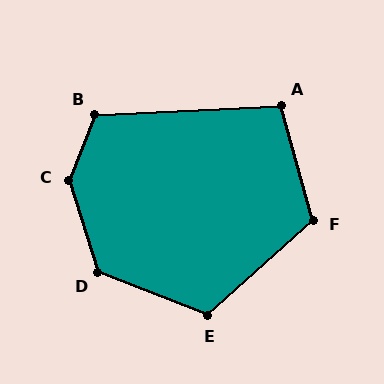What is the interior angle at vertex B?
Approximately 115 degrees (obtuse).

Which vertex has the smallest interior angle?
A, at approximately 103 degrees.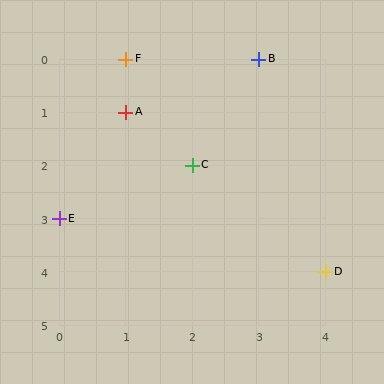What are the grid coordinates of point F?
Point F is at grid coordinates (1, 0).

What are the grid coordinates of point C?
Point C is at grid coordinates (2, 2).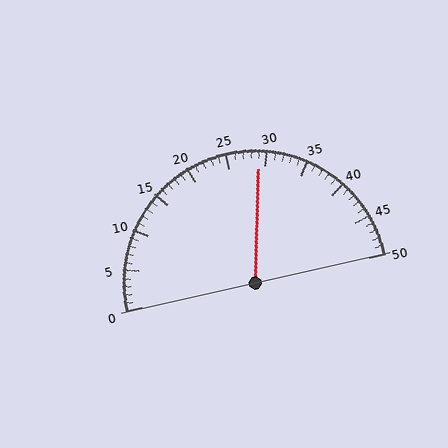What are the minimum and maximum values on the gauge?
The gauge ranges from 0 to 50.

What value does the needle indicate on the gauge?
The needle indicates approximately 29.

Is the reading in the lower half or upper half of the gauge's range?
The reading is in the upper half of the range (0 to 50).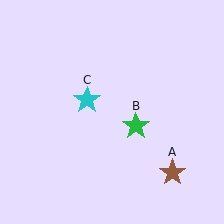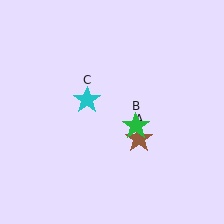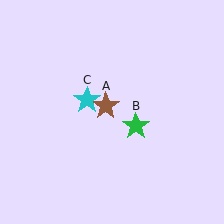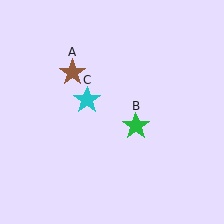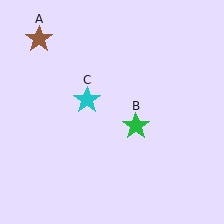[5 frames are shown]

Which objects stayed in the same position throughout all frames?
Green star (object B) and cyan star (object C) remained stationary.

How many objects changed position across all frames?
1 object changed position: brown star (object A).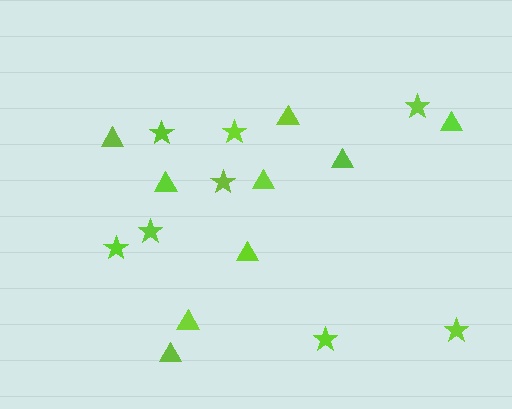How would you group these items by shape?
There are 2 groups: one group of stars (8) and one group of triangles (9).